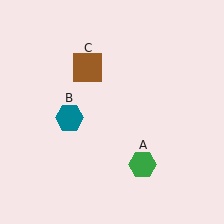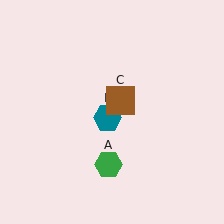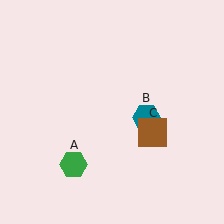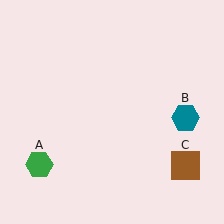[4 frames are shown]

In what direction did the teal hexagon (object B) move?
The teal hexagon (object B) moved right.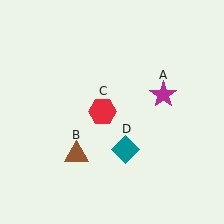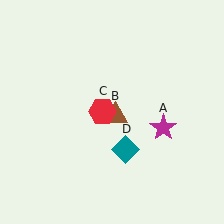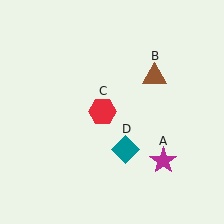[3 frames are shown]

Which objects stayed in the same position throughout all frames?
Red hexagon (object C) and teal diamond (object D) remained stationary.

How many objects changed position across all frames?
2 objects changed position: magenta star (object A), brown triangle (object B).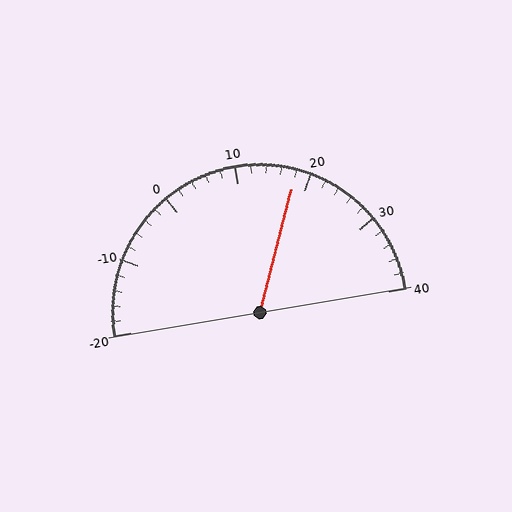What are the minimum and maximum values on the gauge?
The gauge ranges from -20 to 40.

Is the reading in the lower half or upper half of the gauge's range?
The reading is in the upper half of the range (-20 to 40).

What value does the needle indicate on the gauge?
The needle indicates approximately 18.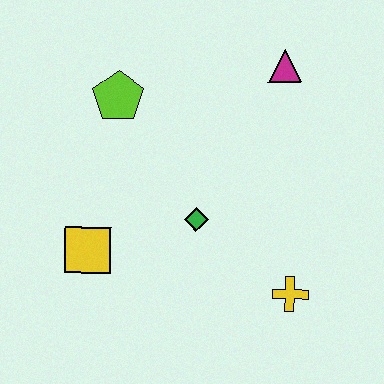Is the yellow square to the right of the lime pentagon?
No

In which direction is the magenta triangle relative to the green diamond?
The magenta triangle is above the green diamond.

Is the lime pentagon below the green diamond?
No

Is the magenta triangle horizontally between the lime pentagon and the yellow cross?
Yes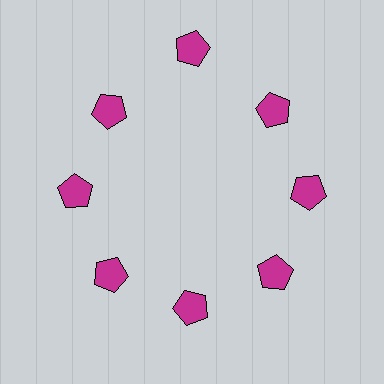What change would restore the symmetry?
The symmetry would be restored by moving it inward, back onto the ring so that all 8 pentagons sit at equal angles and equal distance from the center.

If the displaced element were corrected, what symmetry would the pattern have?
It would have 8-fold rotational symmetry — the pattern would map onto itself every 45 degrees.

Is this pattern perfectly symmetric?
No. The 8 magenta pentagons are arranged in a ring, but one element near the 12 o'clock position is pushed outward from the center, breaking the 8-fold rotational symmetry.